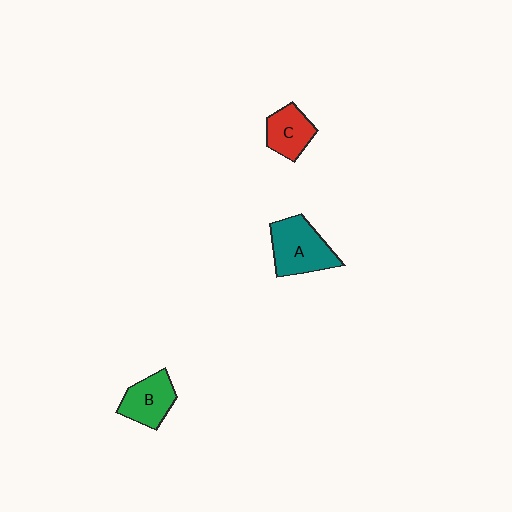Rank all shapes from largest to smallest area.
From largest to smallest: A (teal), B (green), C (red).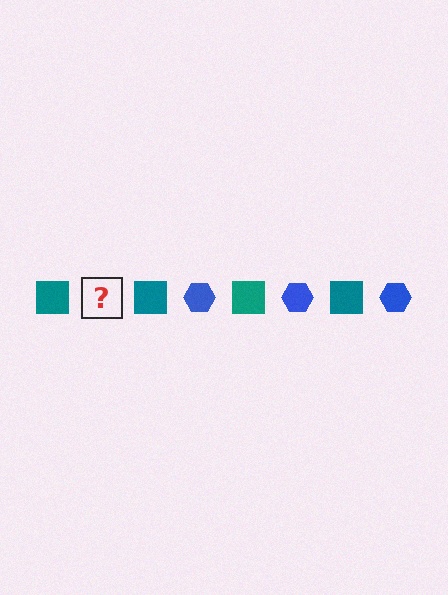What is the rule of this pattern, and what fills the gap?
The rule is that the pattern alternates between teal square and blue hexagon. The gap should be filled with a blue hexagon.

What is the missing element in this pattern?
The missing element is a blue hexagon.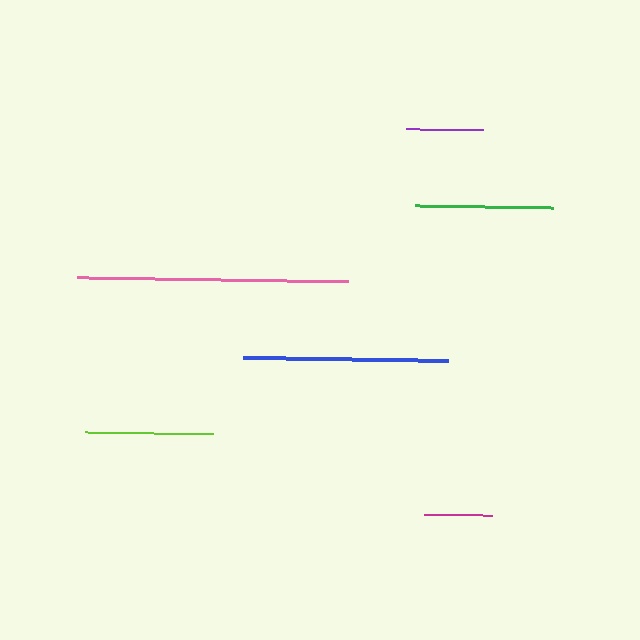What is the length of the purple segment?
The purple segment is approximately 77 pixels long.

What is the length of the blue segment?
The blue segment is approximately 205 pixels long.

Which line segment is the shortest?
The magenta line is the shortest at approximately 68 pixels.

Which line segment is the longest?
The pink line is the longest at approximately 271 pixels.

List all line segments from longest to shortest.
From longest to shortest: pink, blue, green, lime, purple, magenta.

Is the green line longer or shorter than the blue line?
The blue line is longer than the green line.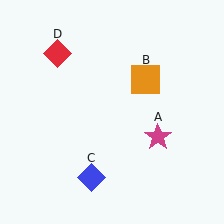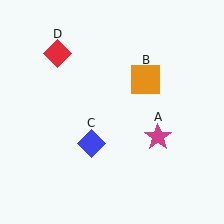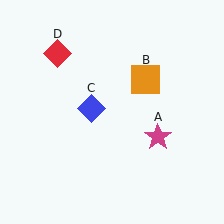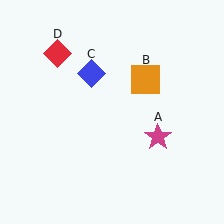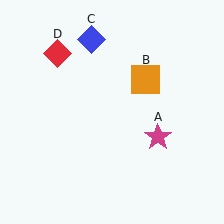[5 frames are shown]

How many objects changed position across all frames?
1 object changed position: blue diamond (object C).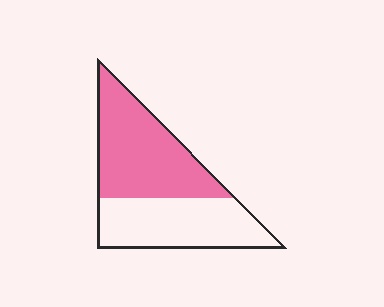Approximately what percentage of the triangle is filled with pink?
Approximately 55%.